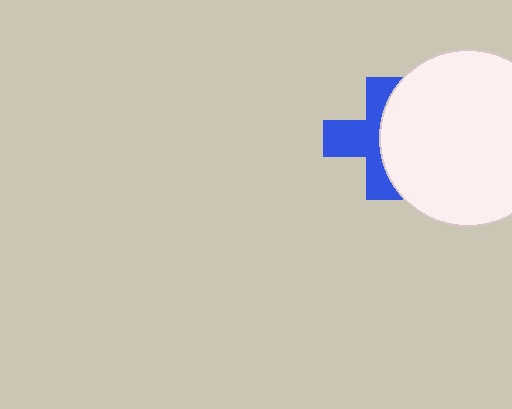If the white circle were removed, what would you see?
You would see the complete blue cross.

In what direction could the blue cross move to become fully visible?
The blue cross could move left. That would shift it out from behind the white circle entirely.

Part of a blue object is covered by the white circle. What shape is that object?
It is a cross.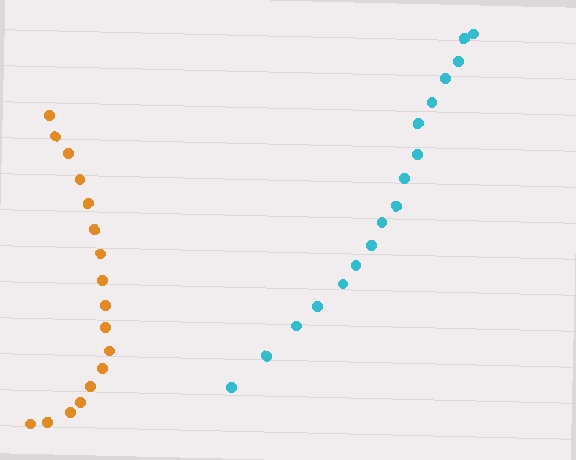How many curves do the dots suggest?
There are 2 distinct paths.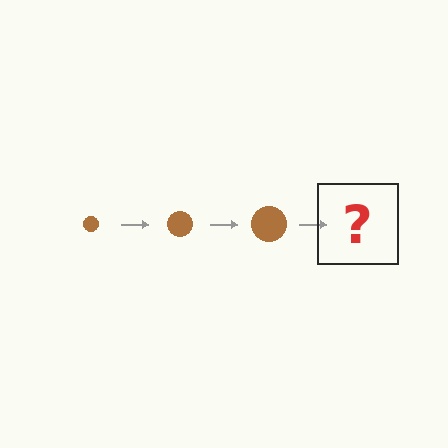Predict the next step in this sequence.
The next step is a brown circle, larger than the previous one.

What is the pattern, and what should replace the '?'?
The pattern is that the circle gets progressively larger each step. The '?' should be a brown circle, larger than the previous one.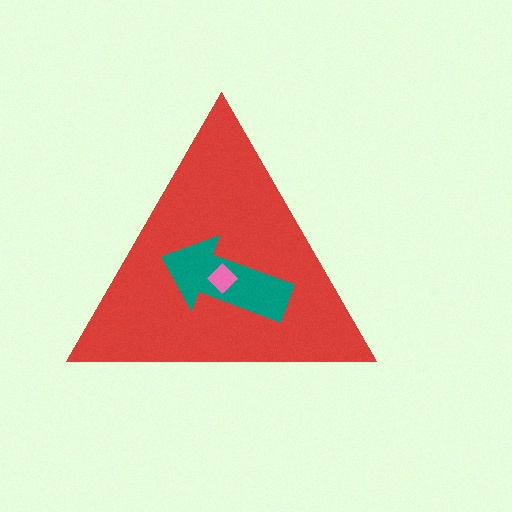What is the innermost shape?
The pink diamond.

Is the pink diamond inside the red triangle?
Yes.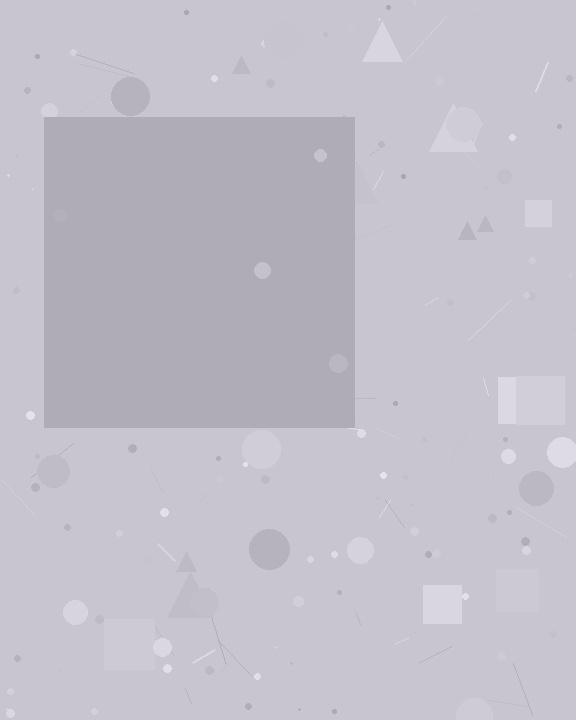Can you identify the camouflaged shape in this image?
The camouflaged shape is a square.